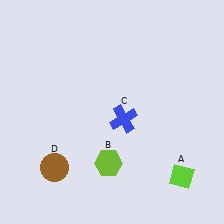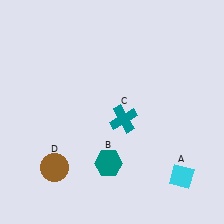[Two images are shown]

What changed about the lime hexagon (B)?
In Image 1, B is lime. In Image 2, it changed to teal.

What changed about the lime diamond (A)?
In Image 1, A is lime. In Image 2, it changed to cyan.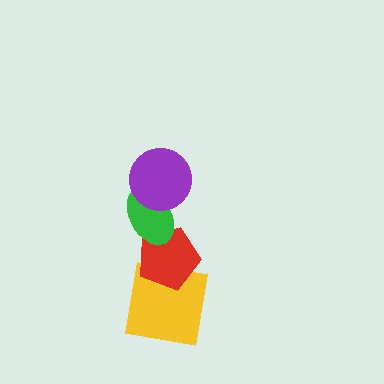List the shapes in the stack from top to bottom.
From top to bottom: the purple circle, the green ellipse, the red pentagon, the yellow square.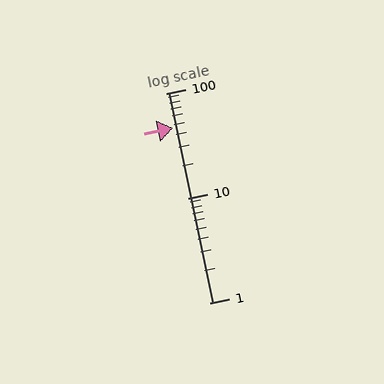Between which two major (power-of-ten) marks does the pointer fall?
The pointer is between 10 and 100.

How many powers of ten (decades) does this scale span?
The scale spans 2 decades, from 1 to 100.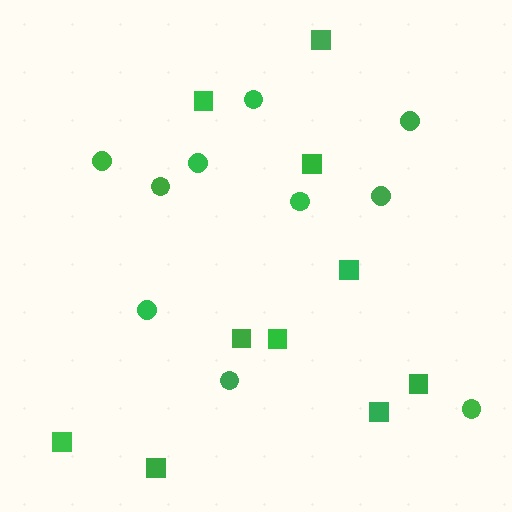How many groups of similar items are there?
There are 2 groups: one group of squares (10) and one group of circles (10).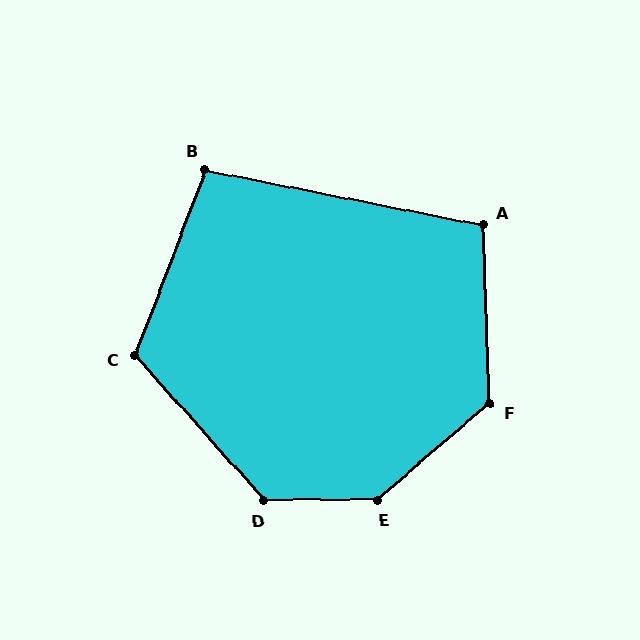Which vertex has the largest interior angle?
E, at approximately 139 degrees.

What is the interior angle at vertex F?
Approximately 129 degrees (obtuse).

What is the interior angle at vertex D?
Approximately 132 degrees (obtuse).